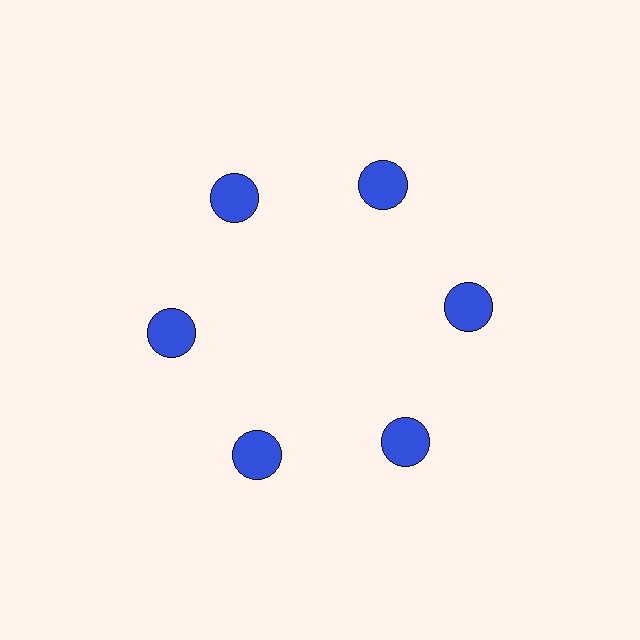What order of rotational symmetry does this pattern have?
This pattern has 6-fold rotational symmetry.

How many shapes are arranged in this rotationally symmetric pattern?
There are 6 shapes, arranged in 6 groups of 1.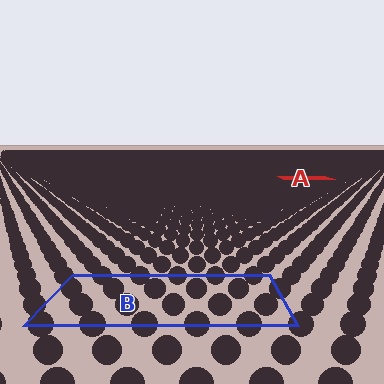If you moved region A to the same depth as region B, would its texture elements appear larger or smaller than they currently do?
They would appear larger. At a closer depth, the same texture elements are projected at a bigger on-screen size.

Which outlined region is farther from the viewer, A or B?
Region A is farther from the viewer — the texture elements inside it appear smaller and more densely packed.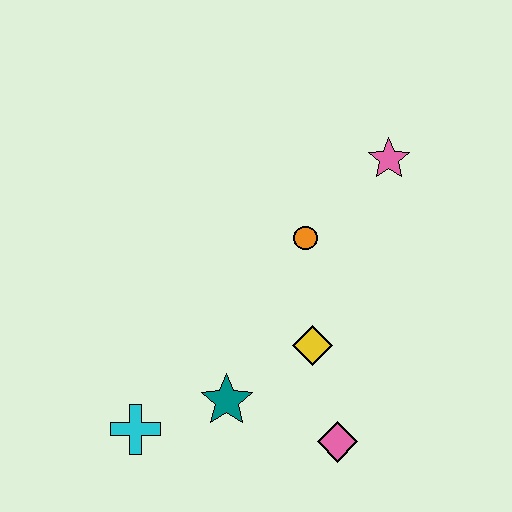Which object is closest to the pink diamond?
The yellow diamond is closest to the pink diamond.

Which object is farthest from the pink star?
The cyan cross is farthest from the pink star.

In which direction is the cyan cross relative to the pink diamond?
The cyan cross is to the left of the pink diamond.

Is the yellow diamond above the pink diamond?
Yes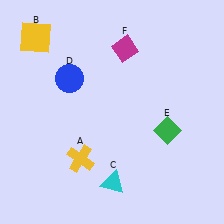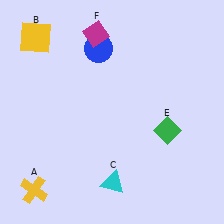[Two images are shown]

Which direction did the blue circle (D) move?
The blue circle (D) moved up.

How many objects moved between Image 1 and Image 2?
3 objects moved between the two images.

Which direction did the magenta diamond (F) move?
The magenta diamond (F) moved left.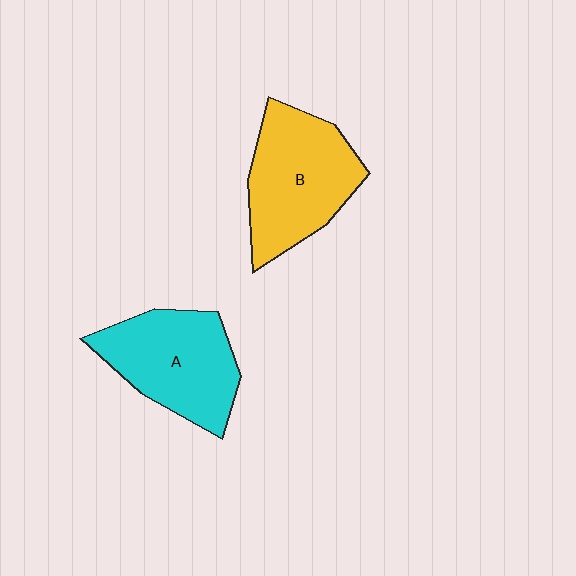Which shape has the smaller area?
Shape A (cyan).